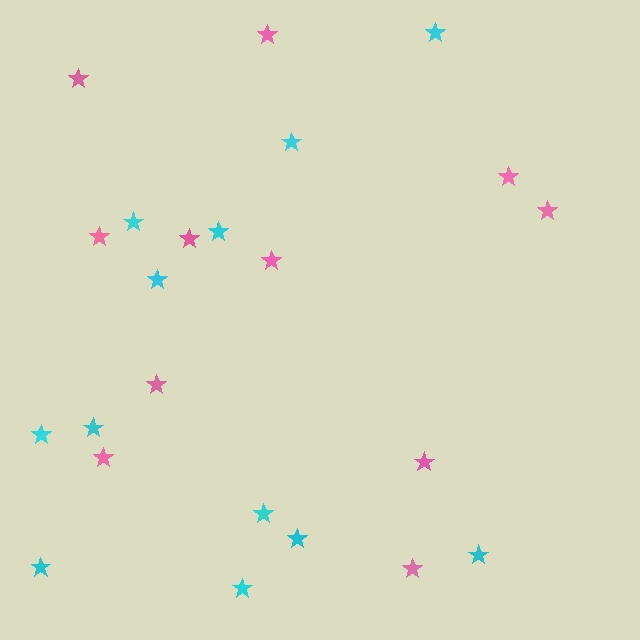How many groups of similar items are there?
There are 2 groups: one group of pink stars (11) and one group of cyan stars (12).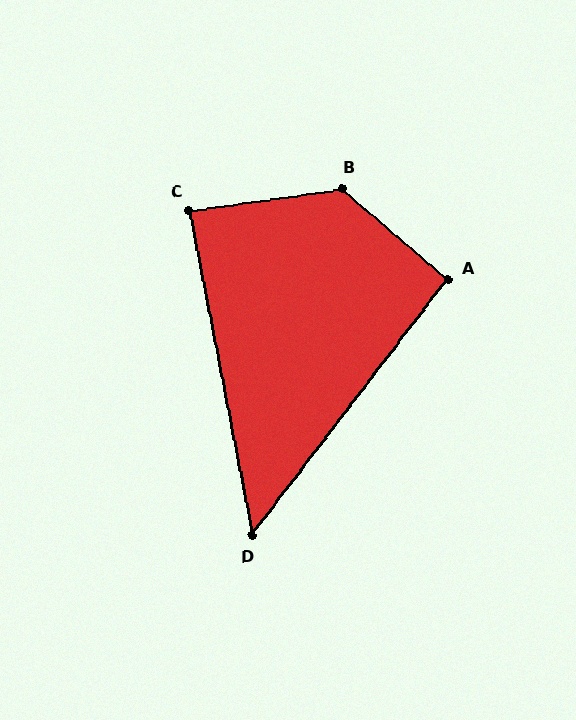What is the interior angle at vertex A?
Approximately 93 degrees (approximately right).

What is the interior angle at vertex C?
Approximately 87 degrees (approximately right).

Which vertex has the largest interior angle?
B, at approximately 132 degrees.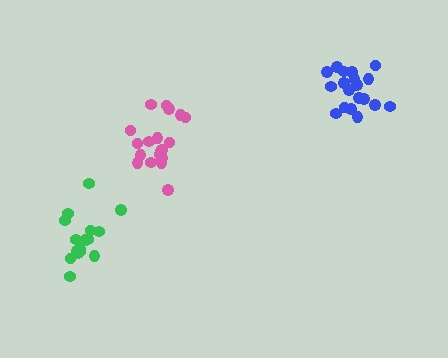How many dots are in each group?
Group 1: 19 dots, Group 2: 16 dots, Group 3: 19 dots (54 total).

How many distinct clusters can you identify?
There are 3 distinct clusters.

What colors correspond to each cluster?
The clusters are colored: pink, green, blue.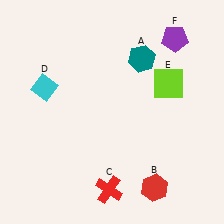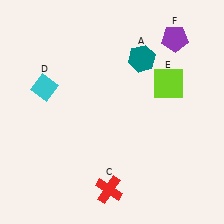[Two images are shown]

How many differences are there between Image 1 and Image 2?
There is 1 difference between the two images.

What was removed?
The red hexagon (B) was removed in Image 2.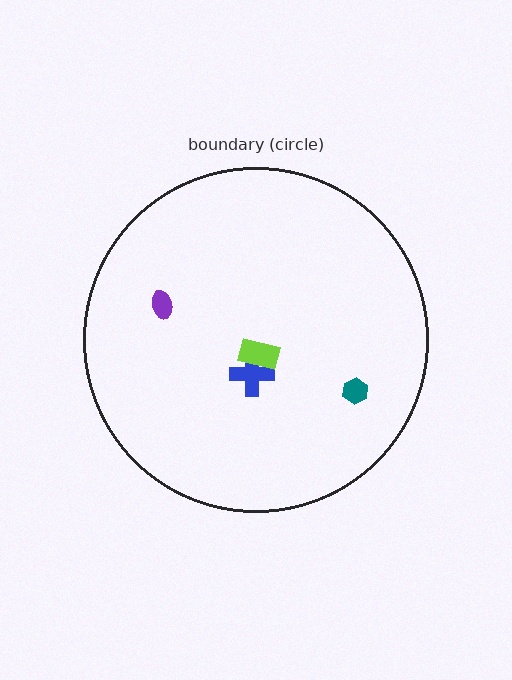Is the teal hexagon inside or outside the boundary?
Inside.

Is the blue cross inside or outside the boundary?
Inside.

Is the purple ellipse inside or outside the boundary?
Inside.